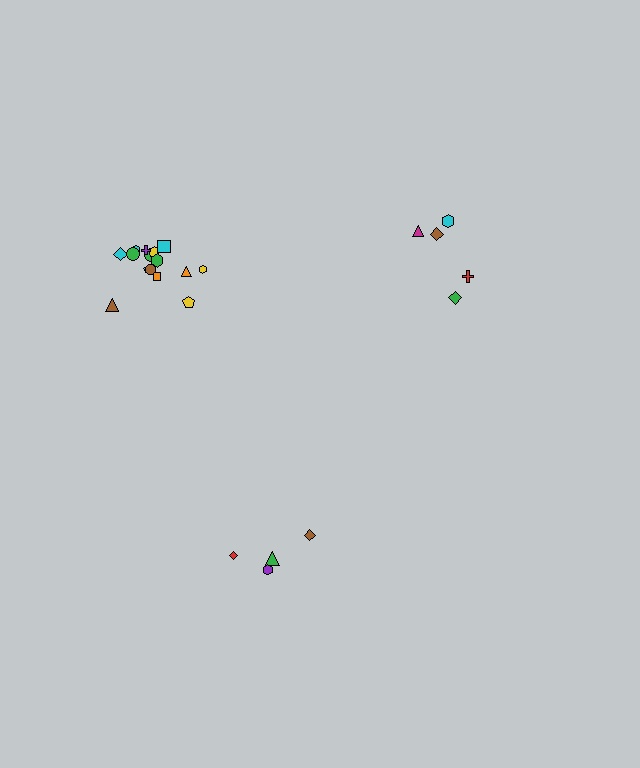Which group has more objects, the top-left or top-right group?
The top-left group.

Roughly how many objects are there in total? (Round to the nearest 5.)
Roughly 25 objects in total.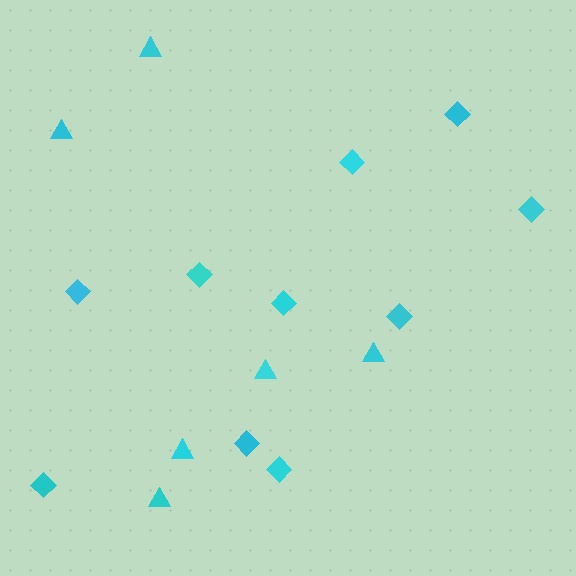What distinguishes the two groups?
There are 2 groups: one group of diamonds (10) and one group of triangles (6).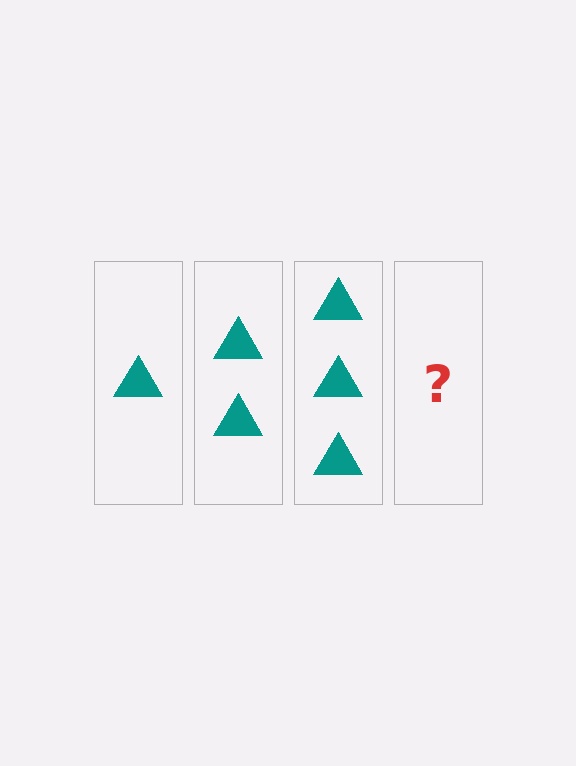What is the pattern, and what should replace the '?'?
The pattern is that each step adds one more triangle. The '?' should be 4 triangles.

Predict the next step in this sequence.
The next step is 4 triangles.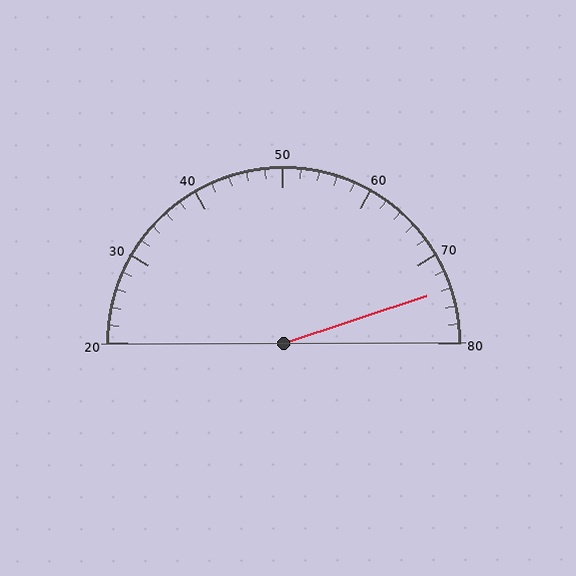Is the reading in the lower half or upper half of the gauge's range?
The reading is in the upper half of the range (20 to 80).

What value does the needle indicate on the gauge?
The needle indicates approximately 74.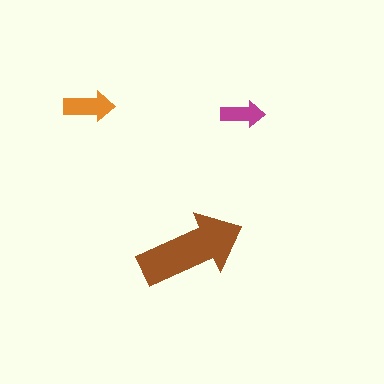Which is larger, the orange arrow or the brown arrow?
The brown one.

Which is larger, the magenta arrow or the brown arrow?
The brown one.